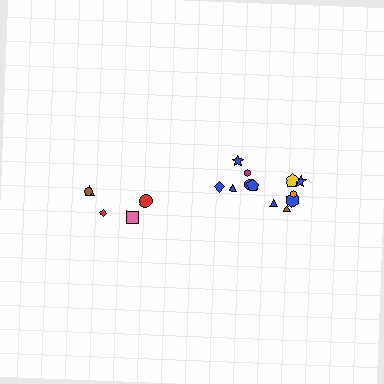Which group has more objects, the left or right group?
The right group.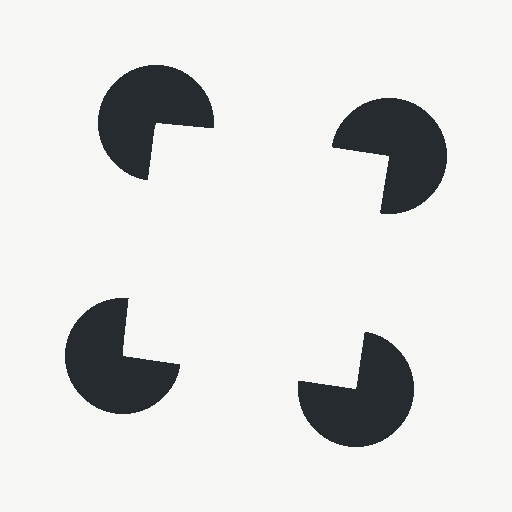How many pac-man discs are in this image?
There are 4 — one at each vertex of the illusory square.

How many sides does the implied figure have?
4 sides.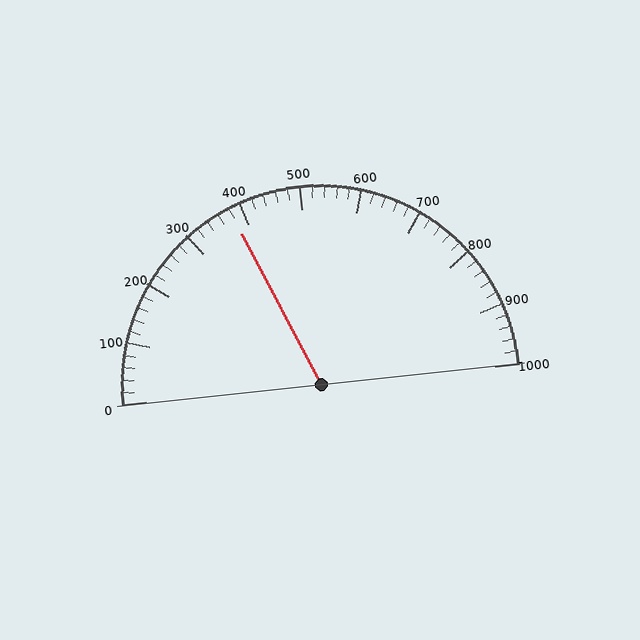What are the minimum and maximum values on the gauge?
The gauge ranges from 0 to 1000.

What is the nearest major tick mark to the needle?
The nearest major tick mark is 400.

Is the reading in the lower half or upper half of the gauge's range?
The reading is in the lower half of the range (0 to 1000).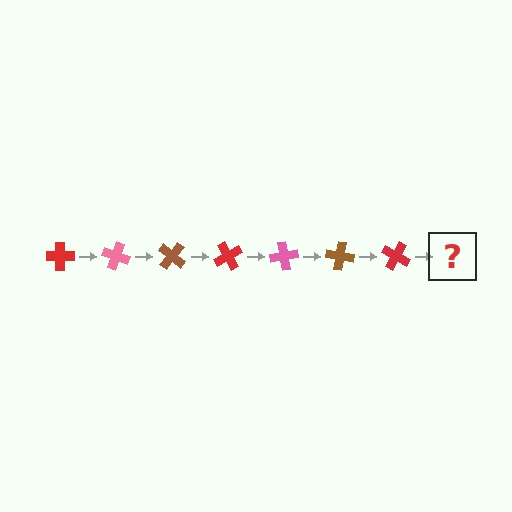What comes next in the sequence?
The next element should be a pink cross, rotated 140 degrees from the start.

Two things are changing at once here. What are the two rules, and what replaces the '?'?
The two rules are that it rotates 20 degrees each step and the color cycles through red, pink, and brown. The '?' should be a pink cross, rotated 140 degrees from the start.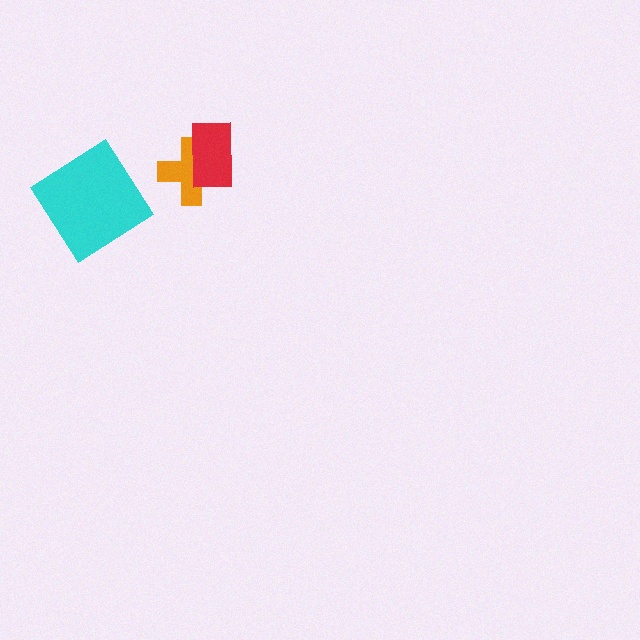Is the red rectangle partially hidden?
No, no other shape covers it.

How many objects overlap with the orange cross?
1 object overlaps with the orange cross.